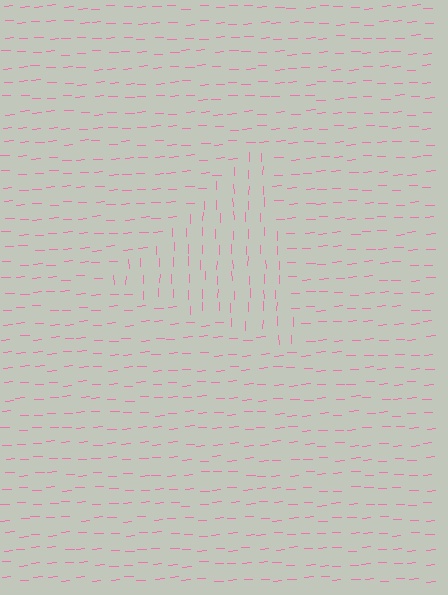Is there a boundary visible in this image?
Yes, there is a texture boundary formed by a change in line orientation.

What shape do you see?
I see a triangle.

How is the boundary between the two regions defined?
The boundary is defined purely by a change in line orientation (approximately 86 degrees difference). All lines are the same color and thickness.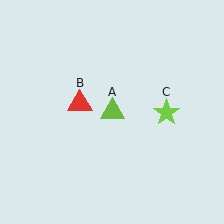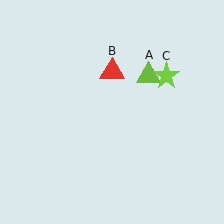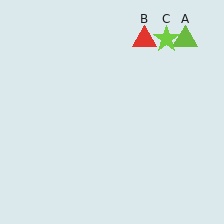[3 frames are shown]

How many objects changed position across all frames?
3 objects changed position: lime triangle (object A), red triangle (object B), lime star (object C).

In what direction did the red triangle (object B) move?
The red triangle (object B) moved up and to the right.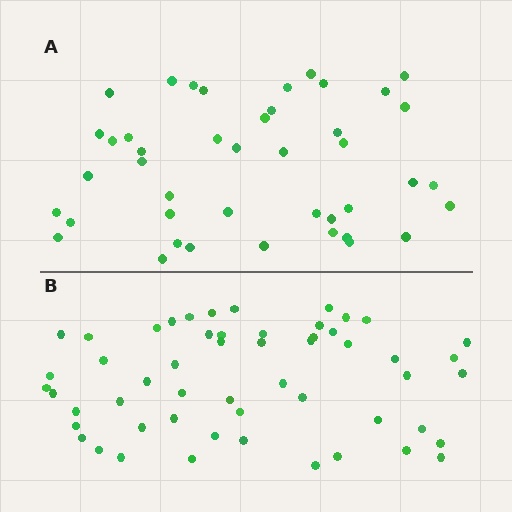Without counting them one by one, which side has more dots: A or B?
Region B (the bottom region) has more dots.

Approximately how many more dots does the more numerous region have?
Region B has roughly 12 or so more dots than region A.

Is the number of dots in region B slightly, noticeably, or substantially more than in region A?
Region B has noticeably more, but not dramatically so. The ratio is roughly 1.3 to 1.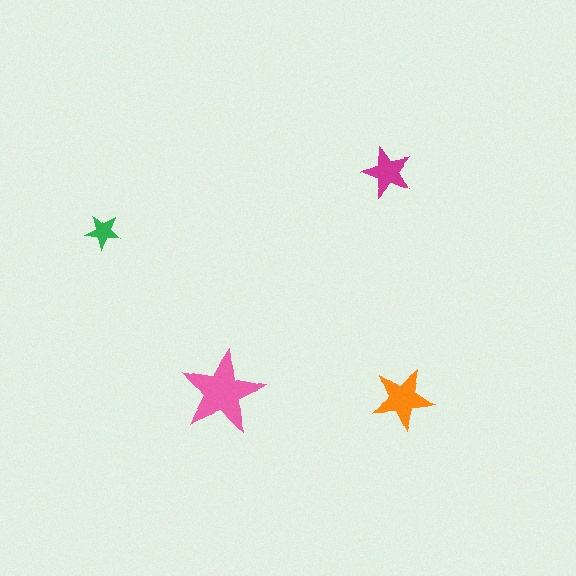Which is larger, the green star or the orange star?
The orange one.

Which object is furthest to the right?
The orange star is rightmost.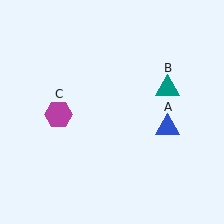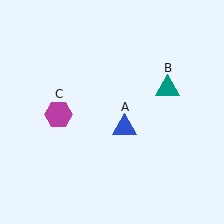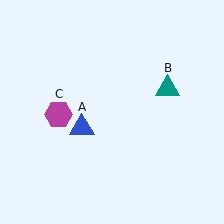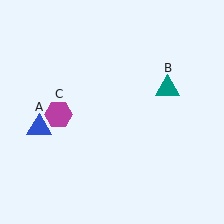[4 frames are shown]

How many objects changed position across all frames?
1 object changed position: blue triangle (object A).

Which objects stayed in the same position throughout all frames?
Teal triangle (object B) and magenta hexagon (object C) remained stationary.